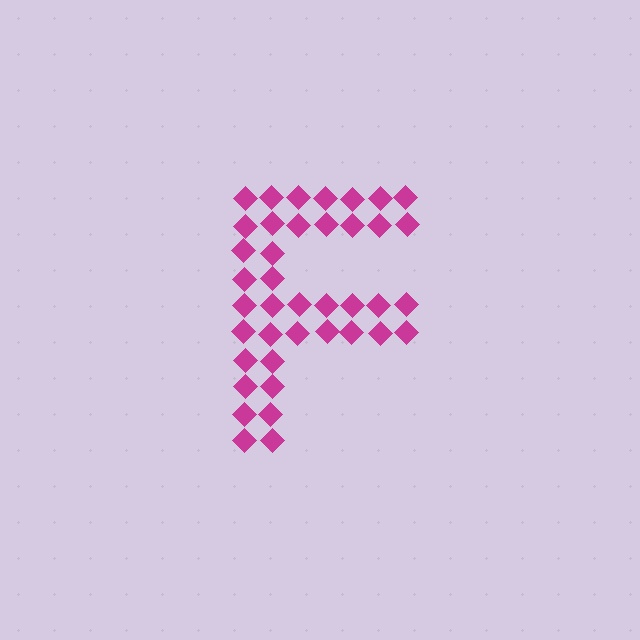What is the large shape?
The large shape is the letter F.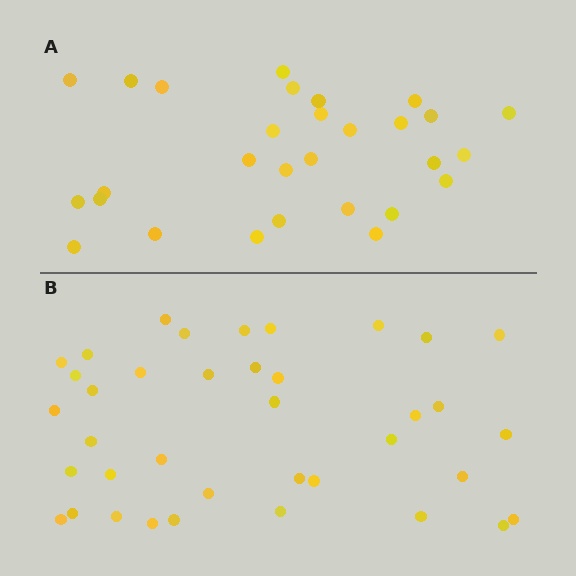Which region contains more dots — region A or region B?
Region B (the bottom region) has more dots.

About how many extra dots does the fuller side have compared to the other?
Region B has roughly 8 or so more dots than region A.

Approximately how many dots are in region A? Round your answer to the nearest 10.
About 30 dots. (The exact count is 29, which rounds to 30.)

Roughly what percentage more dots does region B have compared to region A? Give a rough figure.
About 30% more.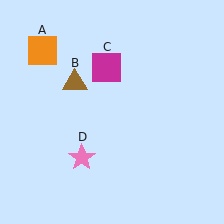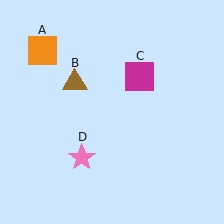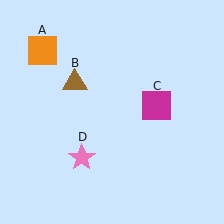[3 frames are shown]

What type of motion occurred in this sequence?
The magenta square (object C) rotated clockwise around the center of the scene.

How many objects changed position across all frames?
1 object changed position: magenta square (object C).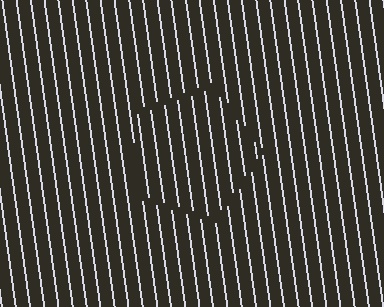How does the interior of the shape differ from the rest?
The interior of the shape contains the same grating, shifted by half a period — the contour is defined by the phase discontinuity where line-ends from the inner and outer gratings abut.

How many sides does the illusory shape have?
5 sides — the line-ends trace a pentagon.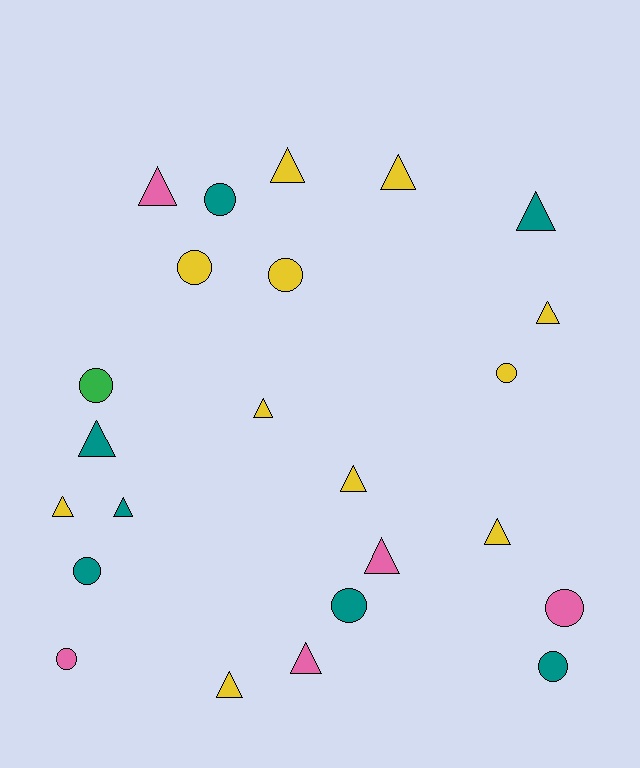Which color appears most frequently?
Yellow, with 11 objects.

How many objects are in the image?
There are 24 objects.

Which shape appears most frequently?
Triangle, with 14 objects.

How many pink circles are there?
There are 2 pink circles.